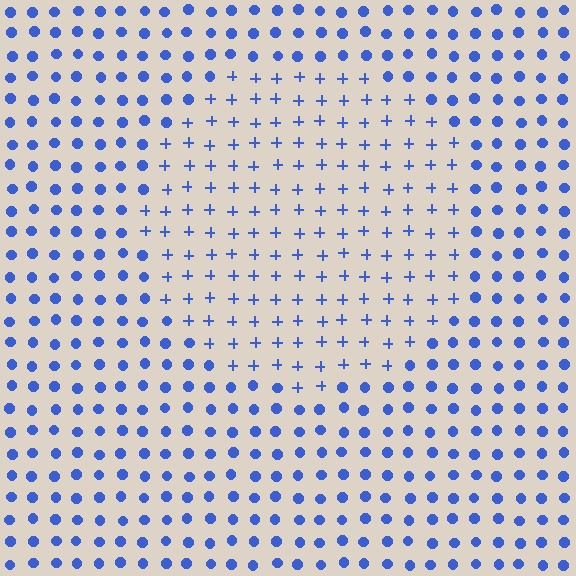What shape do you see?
I see a circle.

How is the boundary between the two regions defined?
The boundary is defined by a change in element shape: plus signs inside vs. circles outside. All elements share the same color and spacing.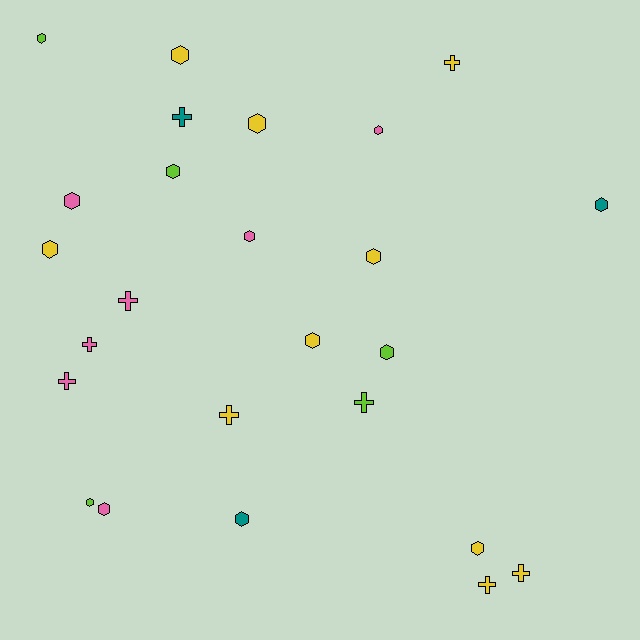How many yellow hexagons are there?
There are 6 yellow hexagons.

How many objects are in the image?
There are 25 objects.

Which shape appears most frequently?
Hexagon, with 16 objects.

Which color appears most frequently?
Yellow, with 10 objects.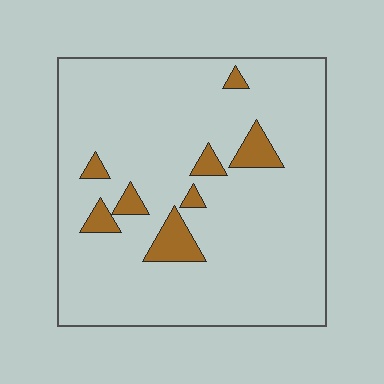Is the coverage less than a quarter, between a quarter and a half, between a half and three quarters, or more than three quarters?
Less than a quarter.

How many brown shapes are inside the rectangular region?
8.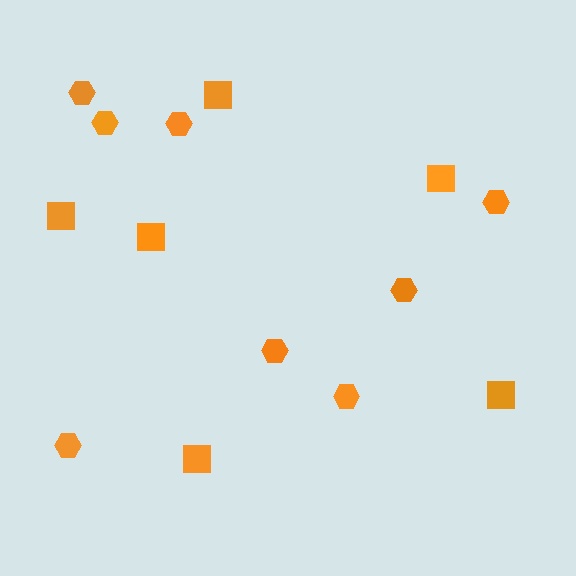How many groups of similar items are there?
There are 2 groups: one group of hexagons (8) and one group of squares (6).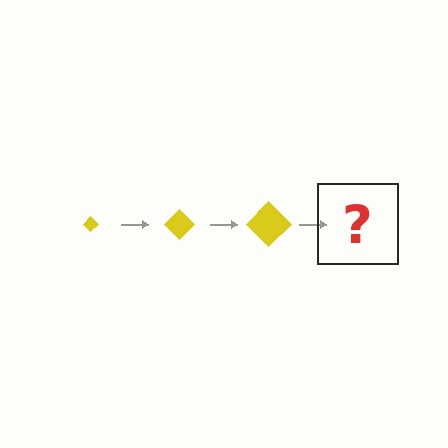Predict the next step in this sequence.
The next step is a yellow diamond, larger than the previous one.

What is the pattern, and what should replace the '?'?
The pattern is that the diamond gets progressively larger each step. The '?' should be a yellow diamond, larger than the previous one.